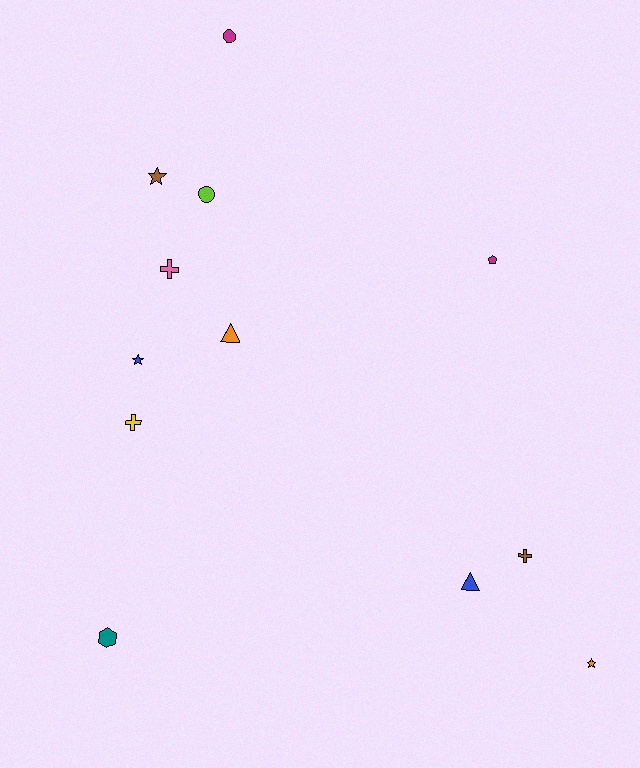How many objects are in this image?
There are 12 objects.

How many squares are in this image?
There are no squares.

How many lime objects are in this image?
There is 1 lime object.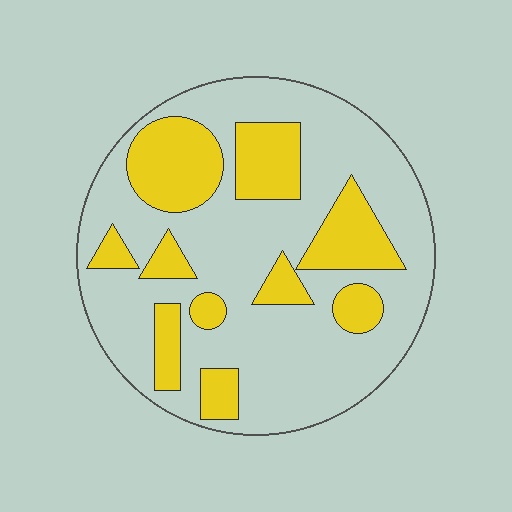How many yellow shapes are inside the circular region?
10.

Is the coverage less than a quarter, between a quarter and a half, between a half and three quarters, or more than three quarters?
Between a quarter and a half.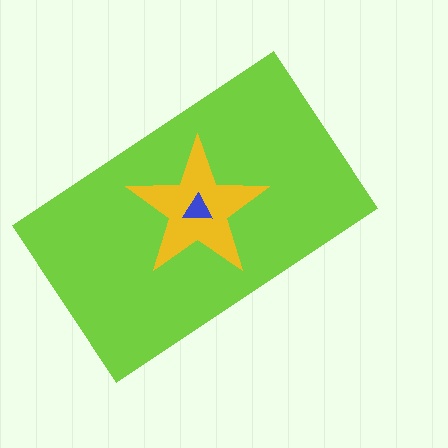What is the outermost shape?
The lime rectangle.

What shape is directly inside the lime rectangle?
The yellow star.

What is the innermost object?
The blue triangle.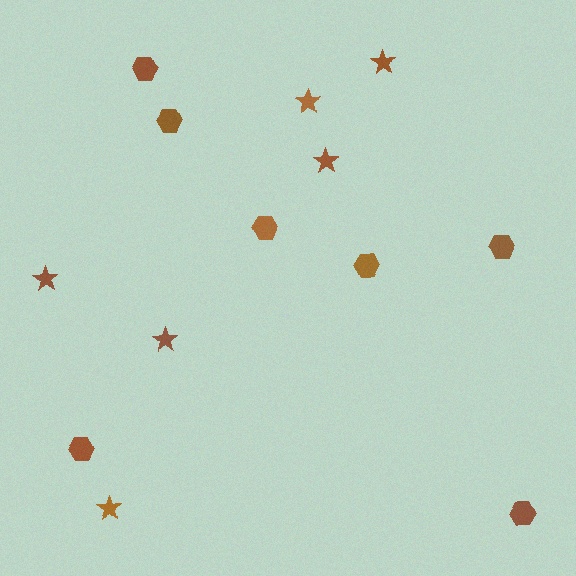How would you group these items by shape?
There are 2 groups: one group of hexagons (7) and one group of stars (6).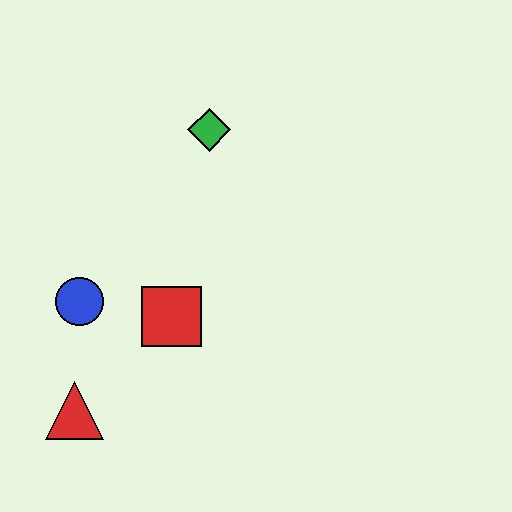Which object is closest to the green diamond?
The red square is closest to the green diamond.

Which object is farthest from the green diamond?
The red triangle is farthest from the green diamond.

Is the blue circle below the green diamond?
Yes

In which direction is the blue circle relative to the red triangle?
The blue circle is above the red triangle.